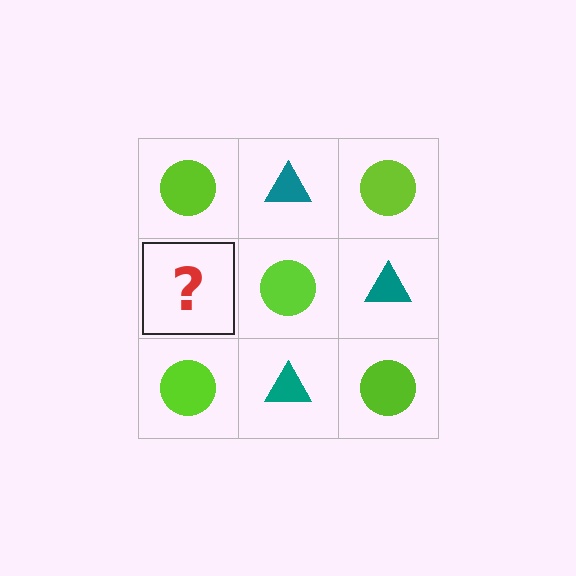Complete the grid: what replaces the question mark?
The question mark should be replaced with a teal triangle.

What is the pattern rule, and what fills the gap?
The rule is that it alternates lime circle and teal triangle in a checkerboard pattern. The gap should be filled with a teal triangle.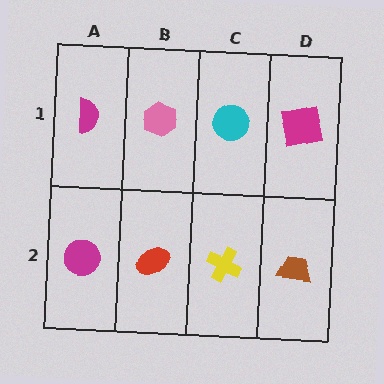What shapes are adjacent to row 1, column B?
A red ellipse (row 2, column B), a magenta semicircle (row 1, column A), a cyan circle (row 1, column C).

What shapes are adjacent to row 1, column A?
A magenta circle (row 2, column A), a pink hexagon (row 1, column B).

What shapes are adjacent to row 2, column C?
A cyan circle (row 1, column C), a red ellipse (row 2, column B), a brown trapezoid (row 2, column D).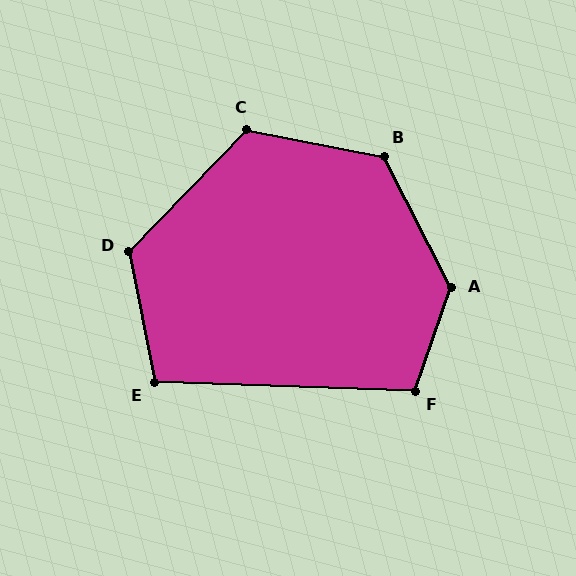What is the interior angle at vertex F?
Approximately 108 degrees (obtuse).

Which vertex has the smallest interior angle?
E, at approximately 103 degrees.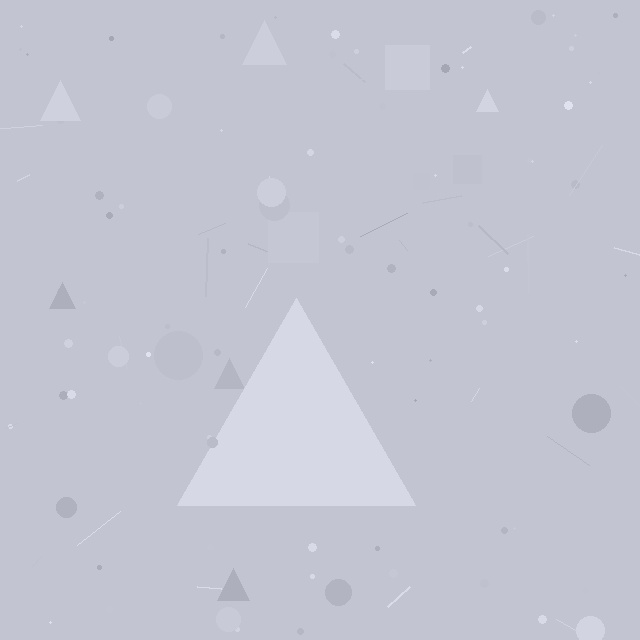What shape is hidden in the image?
A triangle is hidden in the image.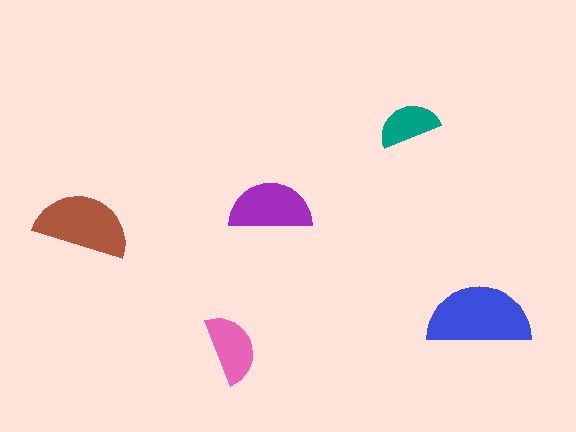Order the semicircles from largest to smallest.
the blue one, the brown one, the purple one, the pink one, the teal one.